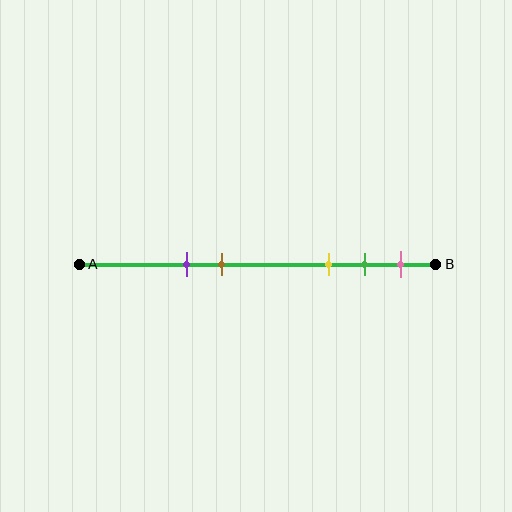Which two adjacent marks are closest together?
The green and pink marks are the closest adjacent pair.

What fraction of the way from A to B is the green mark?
The green mark is approximately 80% (0.8) of the way from A to B.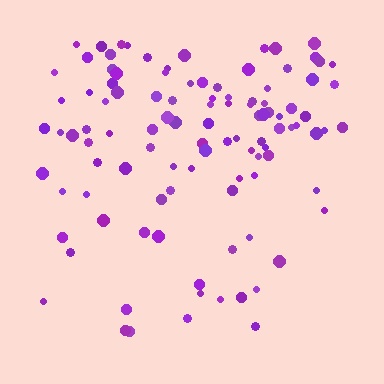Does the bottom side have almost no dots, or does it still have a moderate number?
Still a moderate number, just noticeably fewer than the top.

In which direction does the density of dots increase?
From bottom to top, with the top side densest.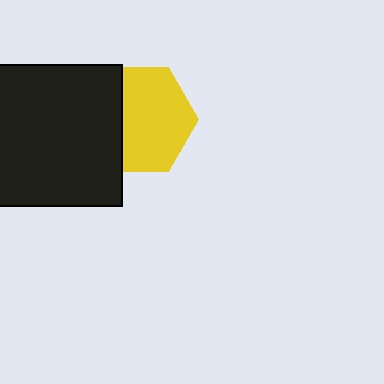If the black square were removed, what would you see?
You would see the complete yellow hexagon.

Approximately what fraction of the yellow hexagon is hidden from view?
Roughly 34% of the yellow hexagon is hidden behind the black square.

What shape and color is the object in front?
The object in front is a black square.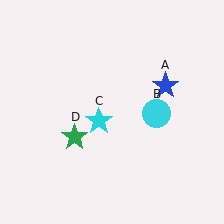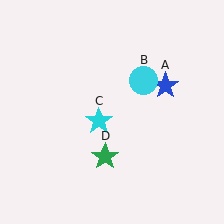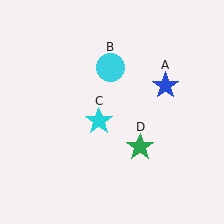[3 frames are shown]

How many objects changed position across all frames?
2 objects changed position: cyan circle (object B), green star (object D).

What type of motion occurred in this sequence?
The cyan circle (object B), green star (object D) rotated counterclockwise around the center of the scene.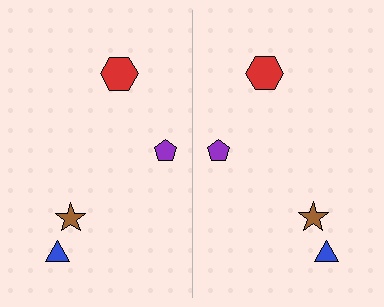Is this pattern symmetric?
Yes, this pattern has bilateral (reflection) symmetry.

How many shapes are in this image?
There are 8 shapes in this image.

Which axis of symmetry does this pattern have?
The pattern has a vertical axis of symmetry running through the center of the image.